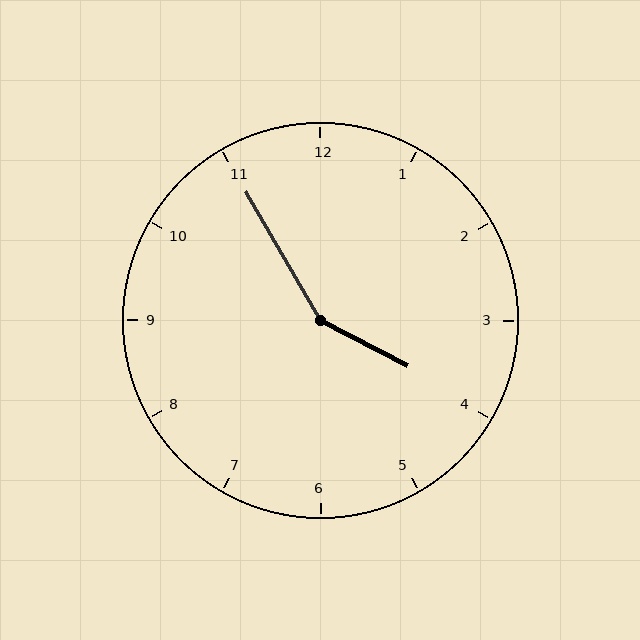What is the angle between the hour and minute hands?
Approximately 148 degrees.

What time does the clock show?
3:55.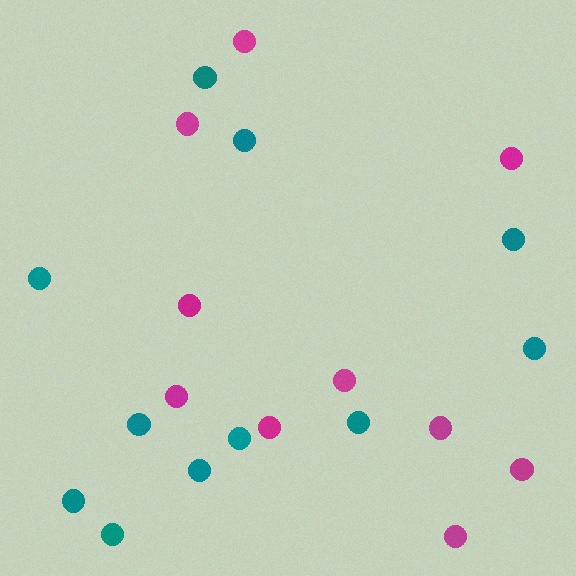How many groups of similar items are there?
There are 2 groups: one group of teal circles (11) and one group of magenta circles (10).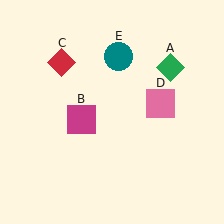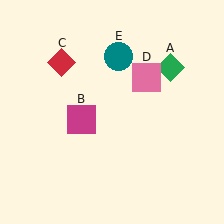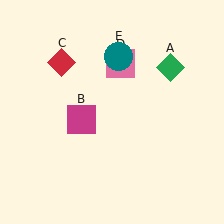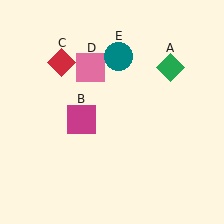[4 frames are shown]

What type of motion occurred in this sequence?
The pink square (object D) rotated counterclockwise around the center of the scene.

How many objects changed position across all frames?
1 object changed position: pink square (object D).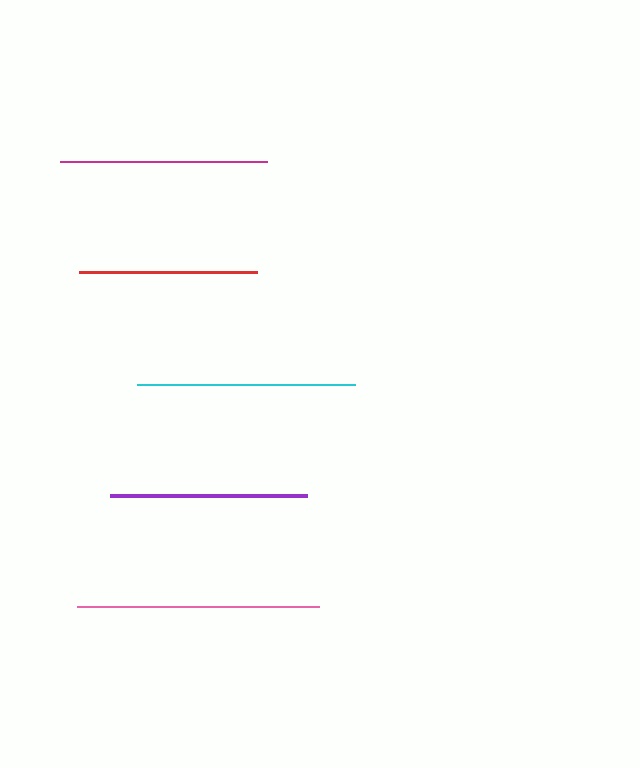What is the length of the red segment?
The red segment is approximately 178 pixels long.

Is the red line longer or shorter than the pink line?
The pink line is longer than the red line.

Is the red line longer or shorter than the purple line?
The purple line is longer than the red line.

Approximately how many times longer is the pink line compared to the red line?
The pink line is approximately 1.4 times the length of the red line.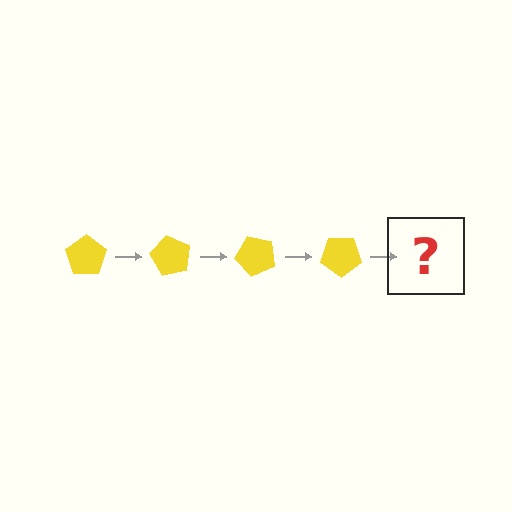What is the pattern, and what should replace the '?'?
The pattern is that the pentagon rotates 60 degrees each step. The '?' should be a yellow pentagon rotated 240 degrees.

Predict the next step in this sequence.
The next step is a yellow pentagon rotated 240 degrees.